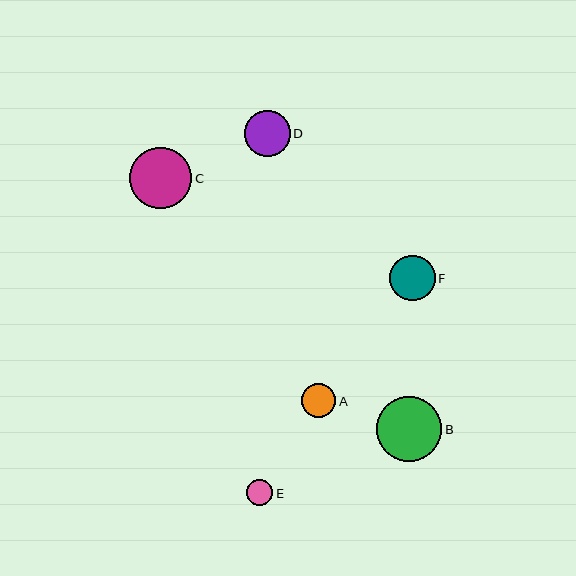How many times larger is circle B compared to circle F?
Circle B is approximately 1.4 times the size of circle F.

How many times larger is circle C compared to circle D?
Circle C is approximately 1.3 times the size of circle D.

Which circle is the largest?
Circle B is the largest with a size of approximately 65 pixels.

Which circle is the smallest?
Circle E is the smallest with a size of approximately 26 pixels.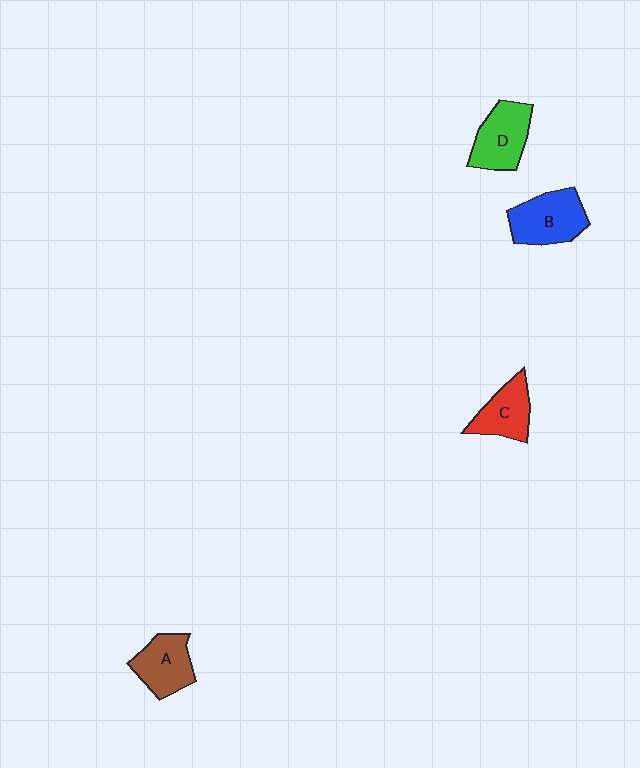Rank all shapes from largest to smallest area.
From largest to smallest: B (blue), D (green), A (brown), C (red).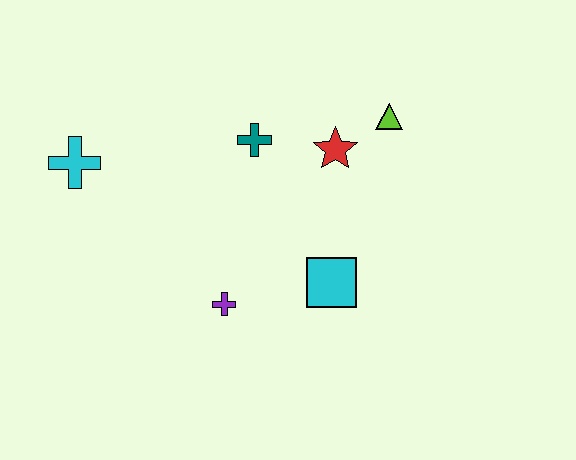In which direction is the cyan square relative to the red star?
The cyan square is below the red star.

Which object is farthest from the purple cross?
The lime triangle is farthest from the purple cross.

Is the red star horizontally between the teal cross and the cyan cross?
No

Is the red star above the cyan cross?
Yes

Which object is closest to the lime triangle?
The red star is closest to the lime triangle.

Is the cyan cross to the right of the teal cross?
No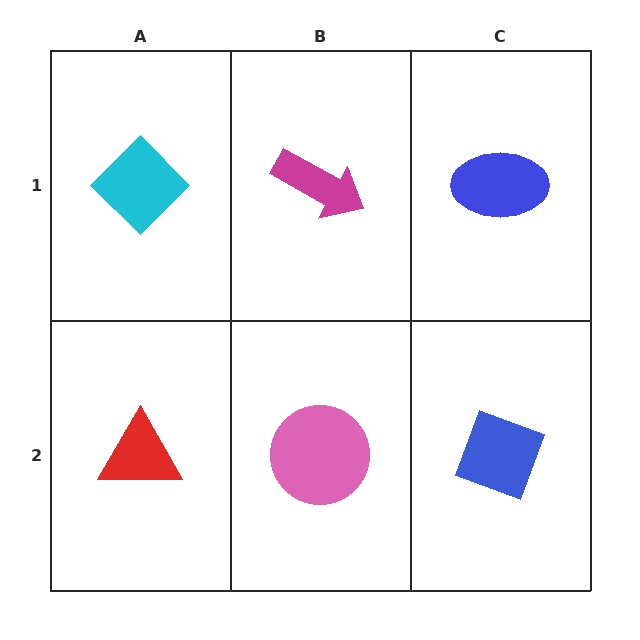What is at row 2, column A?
A red triangle.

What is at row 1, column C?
A blue ellipse.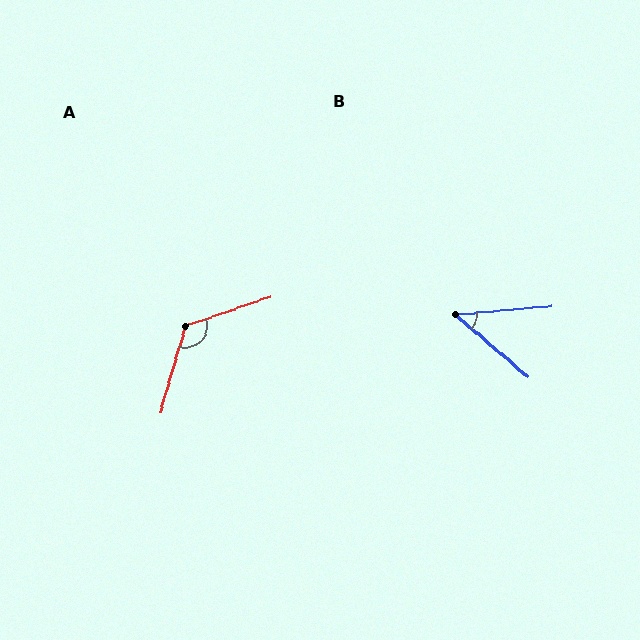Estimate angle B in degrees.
Approximately 46 degrees.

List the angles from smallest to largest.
B (46°), A (125°).